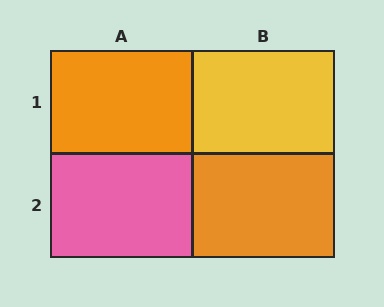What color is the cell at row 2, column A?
Pink.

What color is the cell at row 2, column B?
Orange.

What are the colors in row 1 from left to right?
Orange, yellow.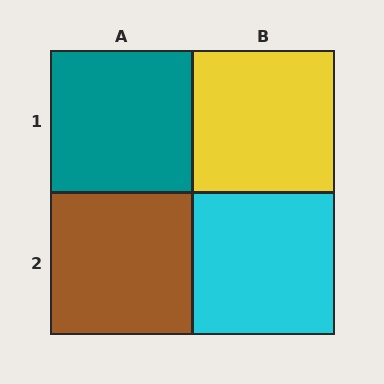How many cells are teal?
1 cell is teal.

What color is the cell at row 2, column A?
Brown.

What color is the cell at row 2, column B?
Cyan.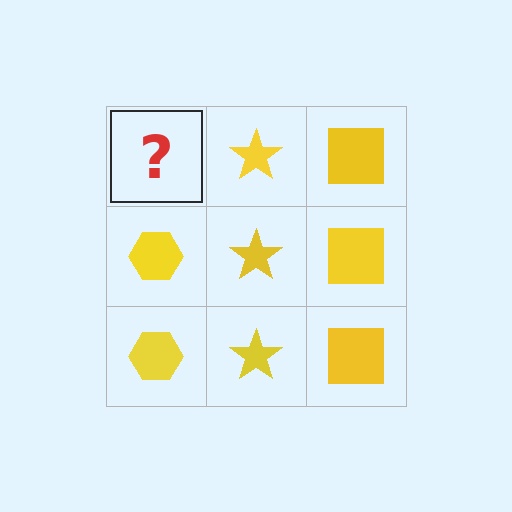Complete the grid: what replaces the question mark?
The question mark should be replaced with a yellow hexagon.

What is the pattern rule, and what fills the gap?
The rule is that each column has a consistent shape. The gap should be filled with a yellow hexagon.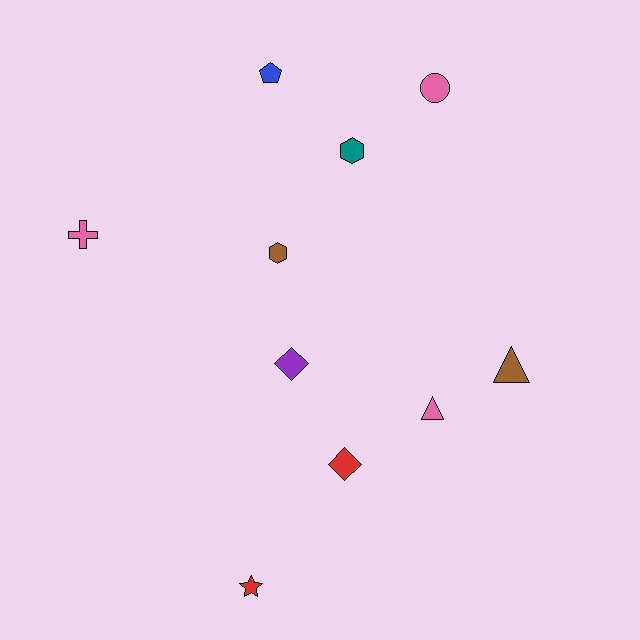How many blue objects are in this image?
There is 1 blue object.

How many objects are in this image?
There are 10 objects.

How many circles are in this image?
There is 1 circle.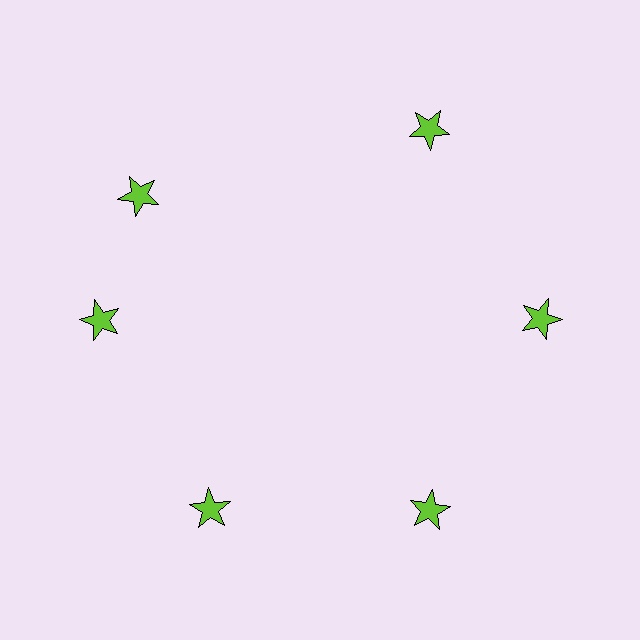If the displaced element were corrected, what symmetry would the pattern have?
It would have 6-fold rotational symmetry — the pattern would map onto itself every 60 degrees.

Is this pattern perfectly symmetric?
No. The 6 lime stars are arranged in a ring, but one element near the 11 o'clock position is rotated out of alignment along the ring, breaking the 6-fold rotational symmetry.